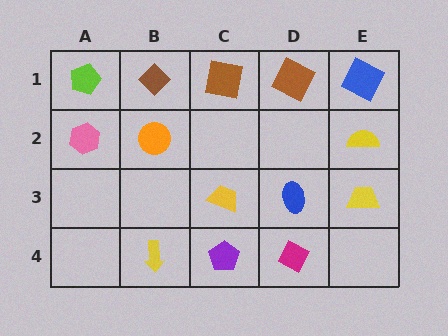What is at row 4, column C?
A purple pentagon.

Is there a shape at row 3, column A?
No, that cell is empty.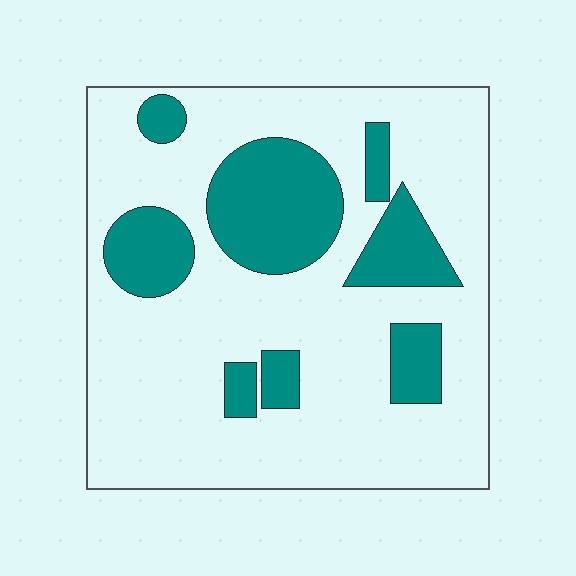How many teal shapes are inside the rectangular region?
8.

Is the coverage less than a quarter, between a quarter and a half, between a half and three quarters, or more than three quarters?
Less than a quarter.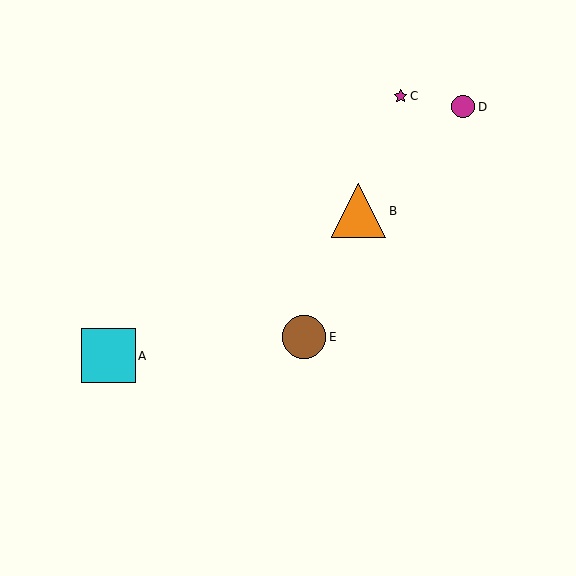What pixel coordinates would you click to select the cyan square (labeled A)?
Click at (108, 356) to select the cyan square A.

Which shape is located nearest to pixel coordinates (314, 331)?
The brown circle (labeled E) at (304, 337) is nearest to that location.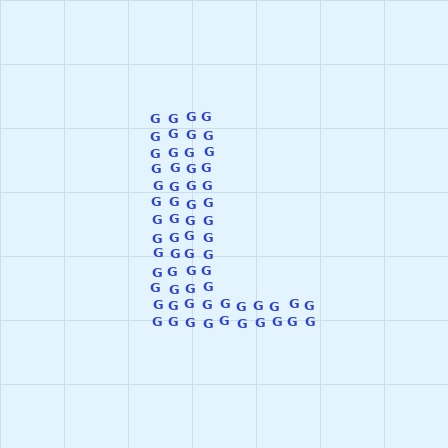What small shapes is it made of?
It is made of small letter G's.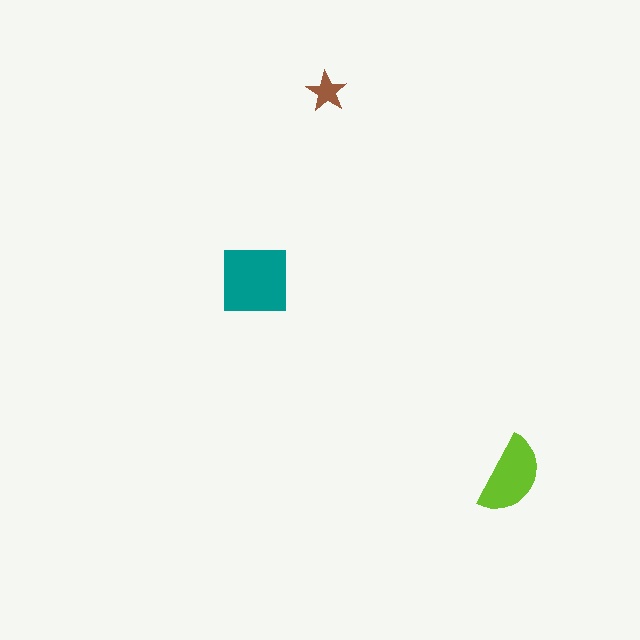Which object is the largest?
The teal square.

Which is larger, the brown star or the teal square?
The teal square.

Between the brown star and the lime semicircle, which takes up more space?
The lime semicircle.